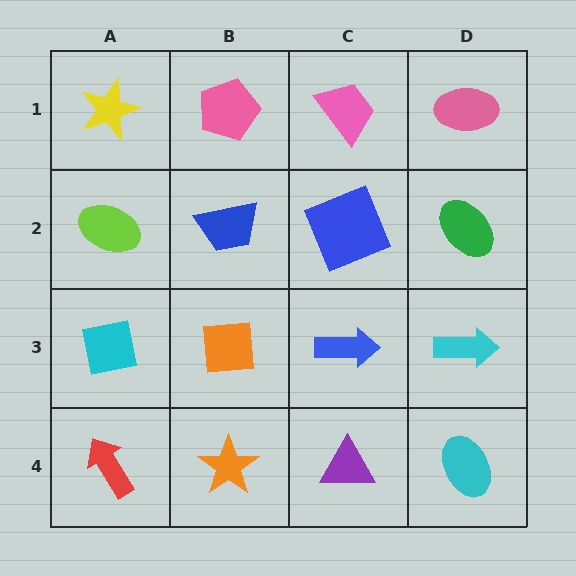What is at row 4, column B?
An orange star.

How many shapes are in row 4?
4 shapes.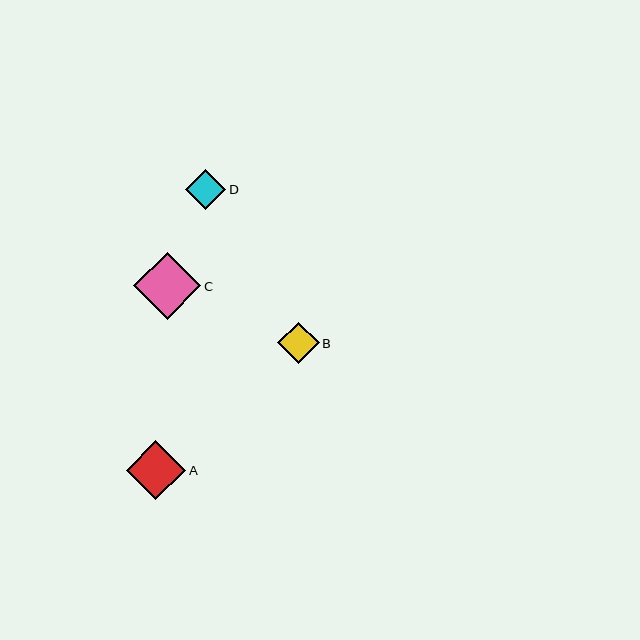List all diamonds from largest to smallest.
From largest to smallest: C, A, B, D.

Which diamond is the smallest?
Diamond D is the smallest with a size of approximately 40 pixels.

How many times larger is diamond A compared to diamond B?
Diamond A is approximately 1.4 times the size of diamond B.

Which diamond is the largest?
Diamond C is the largest with a size of approximately 67 pixels.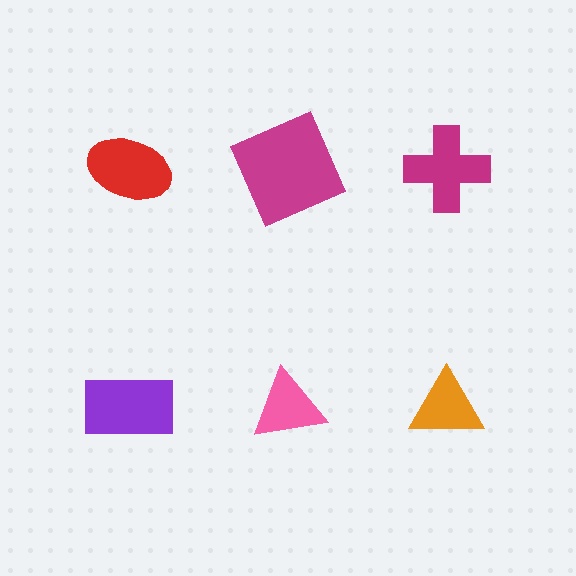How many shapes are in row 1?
3 shapes.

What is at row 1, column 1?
A red ellipse.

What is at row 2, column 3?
An orange triangle.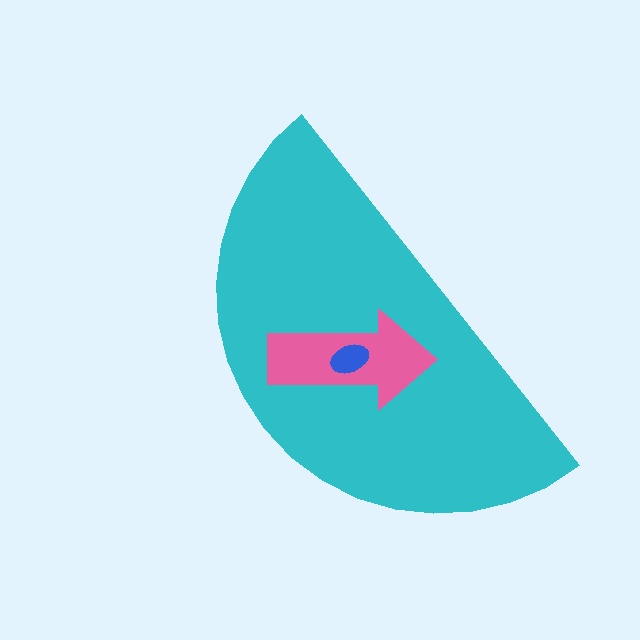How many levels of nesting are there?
3.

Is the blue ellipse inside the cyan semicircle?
Yes.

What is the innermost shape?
The blue ellipse.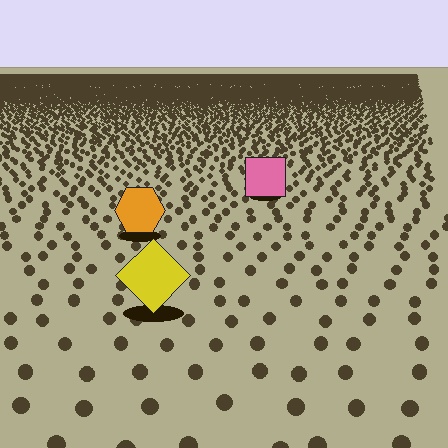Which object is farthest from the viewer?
The pink square is farthest from the viewer. It appears smaller and the ground texture around it is denser.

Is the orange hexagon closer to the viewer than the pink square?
Yes. The orange hexagon is closer — you can tell from the texture gradient: the ground texture is coarser near it.